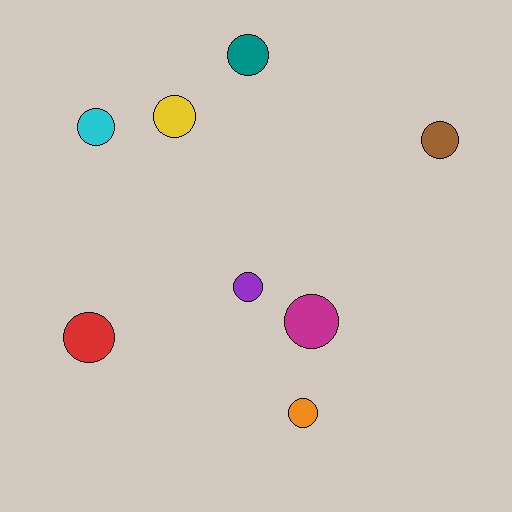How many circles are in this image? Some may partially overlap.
There are 8 circles.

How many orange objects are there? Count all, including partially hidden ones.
There is 1 orange object.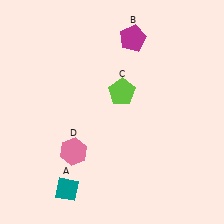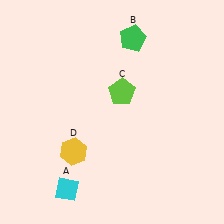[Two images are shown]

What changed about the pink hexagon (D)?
In Image 1, D is pink. In Image 2, it changed to yellow.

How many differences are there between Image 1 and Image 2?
There are 3 differences between the two images.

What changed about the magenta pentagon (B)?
In Image 1, B is magenta. In Image 2, it changed to green.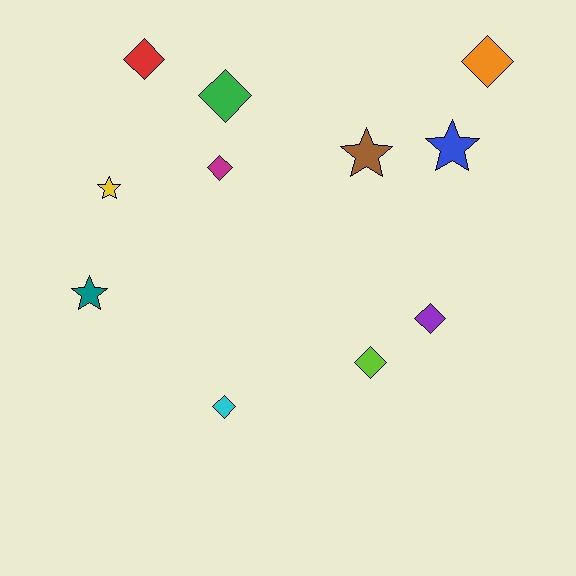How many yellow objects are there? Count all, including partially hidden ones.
There is 1 yellow object.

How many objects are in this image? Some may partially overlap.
There are 11 objects.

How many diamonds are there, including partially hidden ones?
There are 7 diamonds.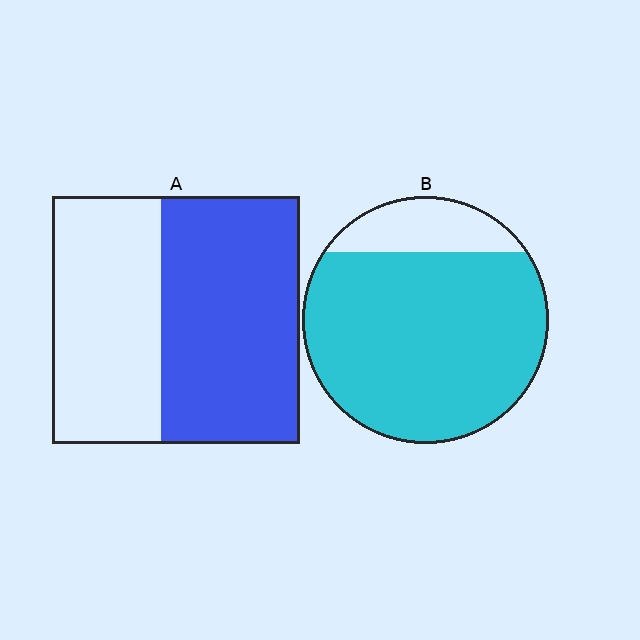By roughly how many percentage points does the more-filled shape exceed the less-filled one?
By roughly 25 percentage points (B over A).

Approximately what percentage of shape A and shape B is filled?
A is approximately 55% and B is approximately 85%.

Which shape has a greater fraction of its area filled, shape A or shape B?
Shape B.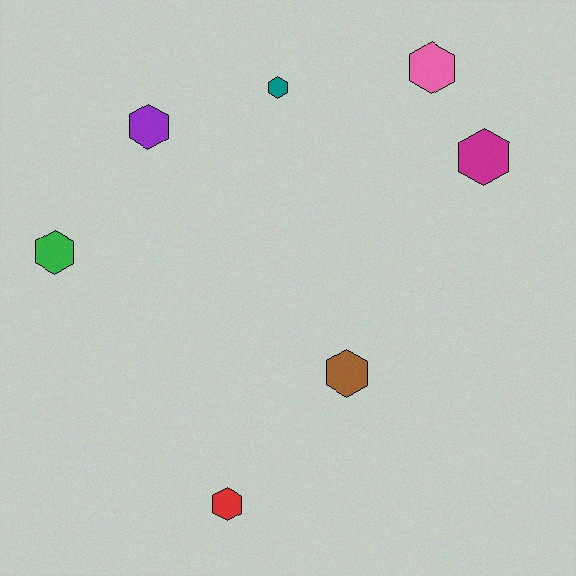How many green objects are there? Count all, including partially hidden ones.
There is 1 green object.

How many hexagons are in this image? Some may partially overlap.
There are 7 hexagons.